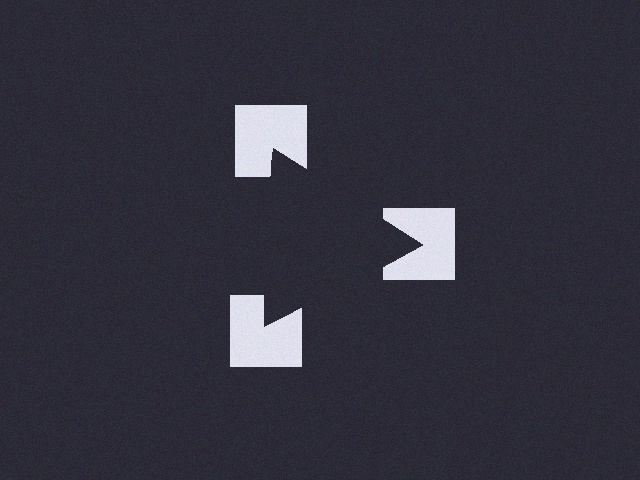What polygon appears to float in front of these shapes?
An illusory triangle — its edges are inferred from the aligned wedge cuts in the notched squares, not physically drawn.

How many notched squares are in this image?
There are 3 — one at each vertex of the illusory triangle.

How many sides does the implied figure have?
3 sides.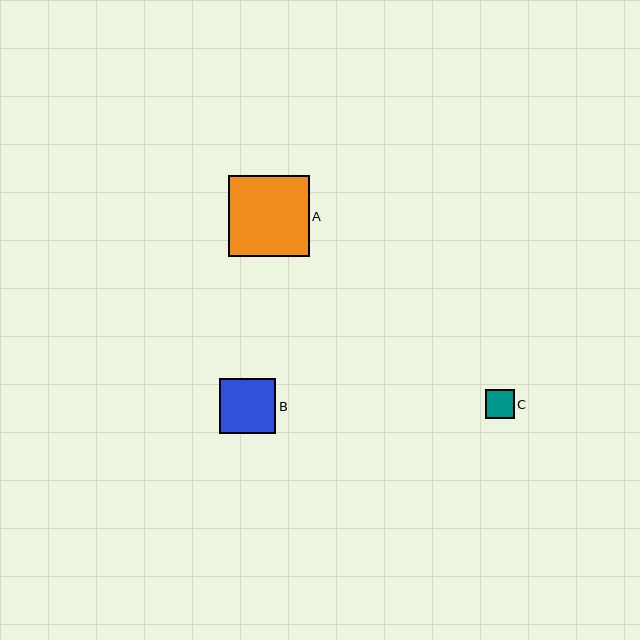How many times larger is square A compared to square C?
Square A is approximately 2.8 times the size of square C.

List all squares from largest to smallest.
From largest to smallest: A, B, C.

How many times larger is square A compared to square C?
Square A is approximately 2.8 times the size of square C.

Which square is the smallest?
Square C is the smallest with a size of approximately 29 pixels.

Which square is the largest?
Square A is the largest with a size of approximately 81 pixels.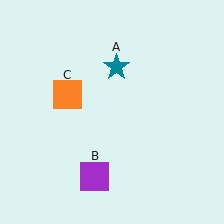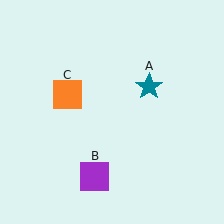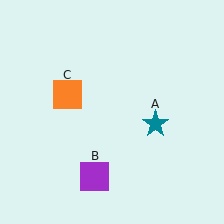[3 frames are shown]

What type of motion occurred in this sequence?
The teal star (object A) rotated clockwise around the center of the scene.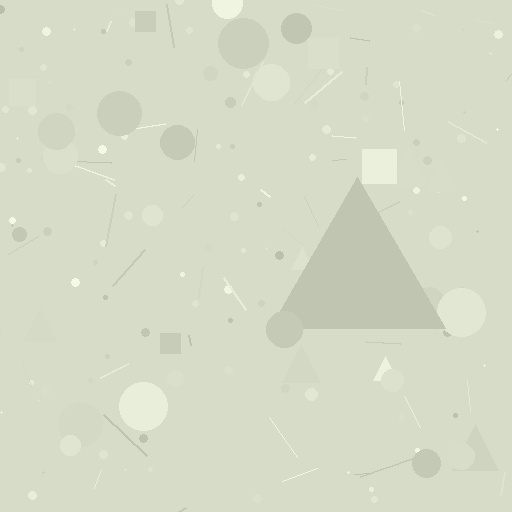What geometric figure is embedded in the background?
A triangle is embedded in the background.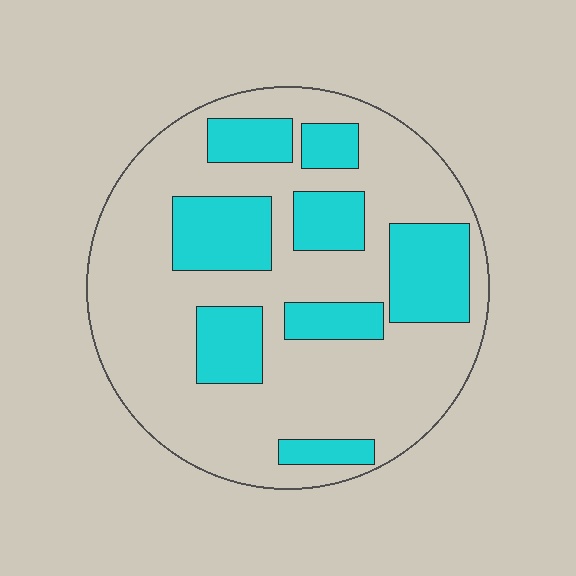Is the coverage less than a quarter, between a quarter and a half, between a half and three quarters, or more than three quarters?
Between a quarter and a half.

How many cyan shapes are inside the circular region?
8.